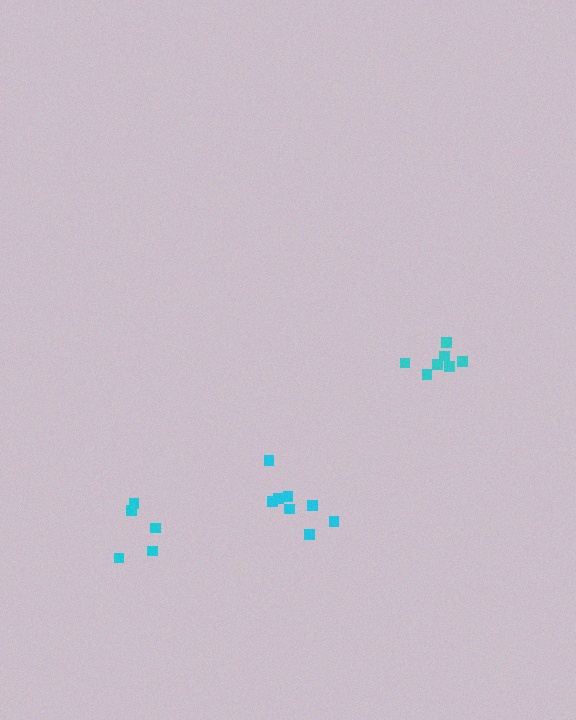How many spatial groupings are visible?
There are 3 spatial groupings.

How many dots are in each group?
Group 1: 5 dots, Group 2: 7 dots, Group 3: 8 dots (20 total).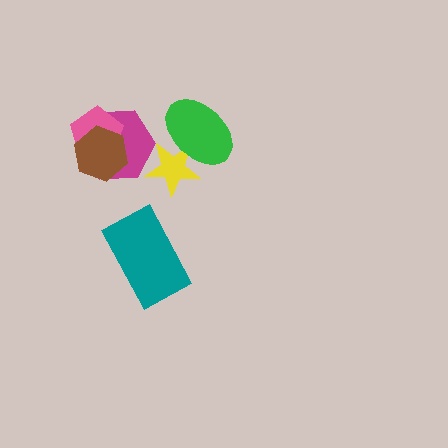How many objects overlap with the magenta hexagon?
3 objects overlap with the magenta hexagon.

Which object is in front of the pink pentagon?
The brown hexagon is in front of the pink pentagon.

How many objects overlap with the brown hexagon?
2 objects overlap with the brown hexagon.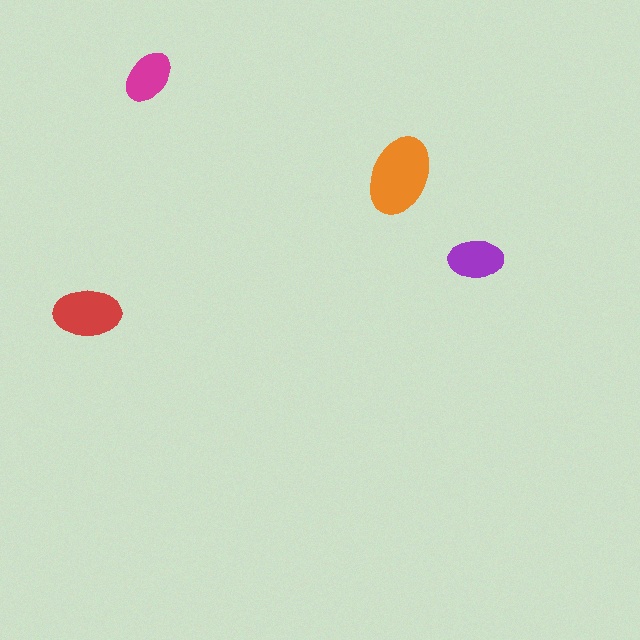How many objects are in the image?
There are 4 objects in the image.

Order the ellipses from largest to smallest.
the orange one, the red one, the purple one, the magenta one.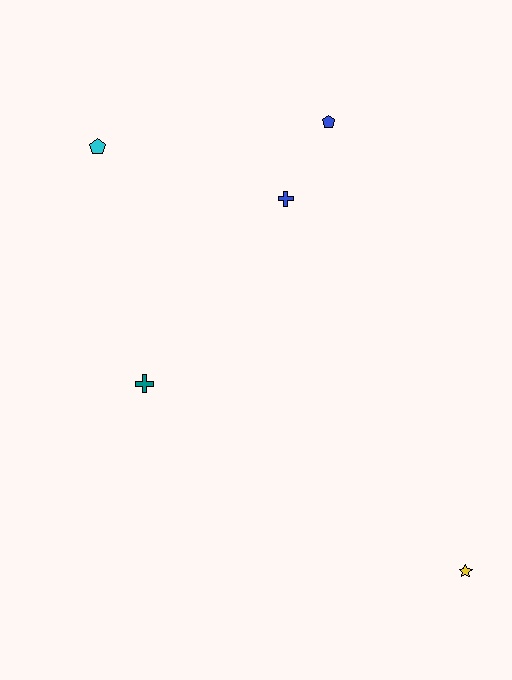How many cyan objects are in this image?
There is 1 cyan object.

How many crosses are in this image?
There are 2 crosses.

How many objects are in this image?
There are 5 objects.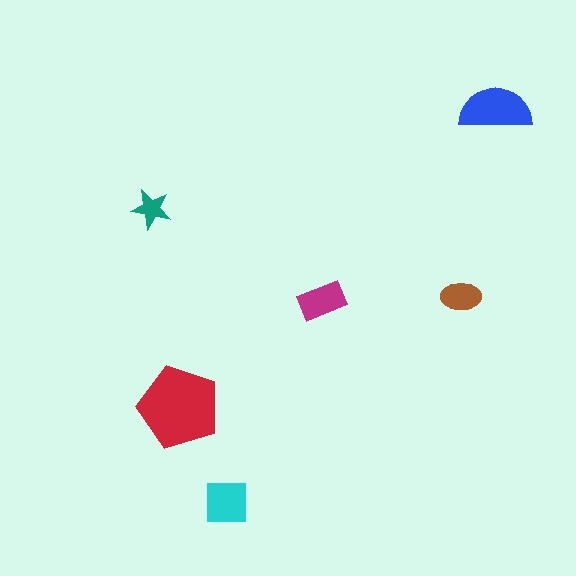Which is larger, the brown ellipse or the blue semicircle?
The blue semicircle.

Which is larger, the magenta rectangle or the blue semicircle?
The blue semicircle.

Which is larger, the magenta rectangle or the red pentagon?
The red pentagon.